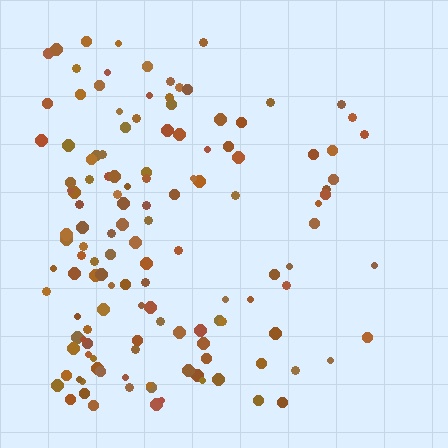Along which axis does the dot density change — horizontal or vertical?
Horizontal.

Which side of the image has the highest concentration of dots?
The left.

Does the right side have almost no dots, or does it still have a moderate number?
Still a moderate number, just noticeably fewer than the left.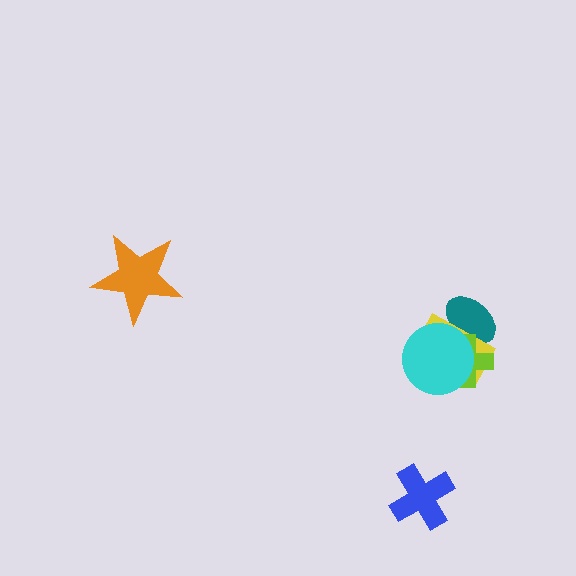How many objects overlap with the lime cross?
3 objects overlap with the lime cross.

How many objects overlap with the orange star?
0 objects overlap with the orange star.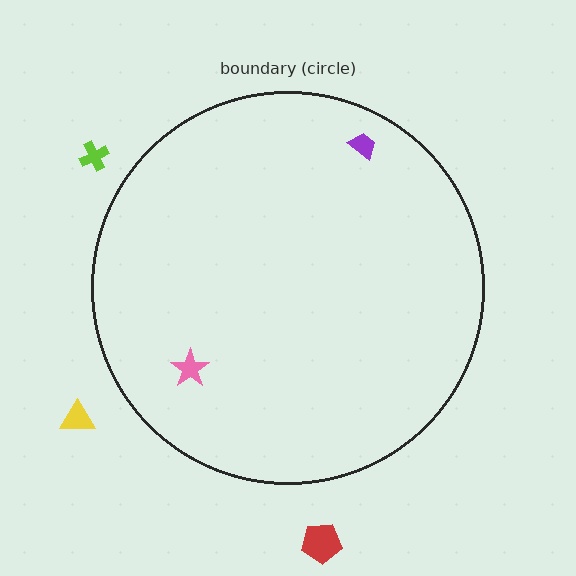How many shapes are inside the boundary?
2 inside, 3 outside.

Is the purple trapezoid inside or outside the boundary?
Inside.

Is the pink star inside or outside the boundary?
Inside.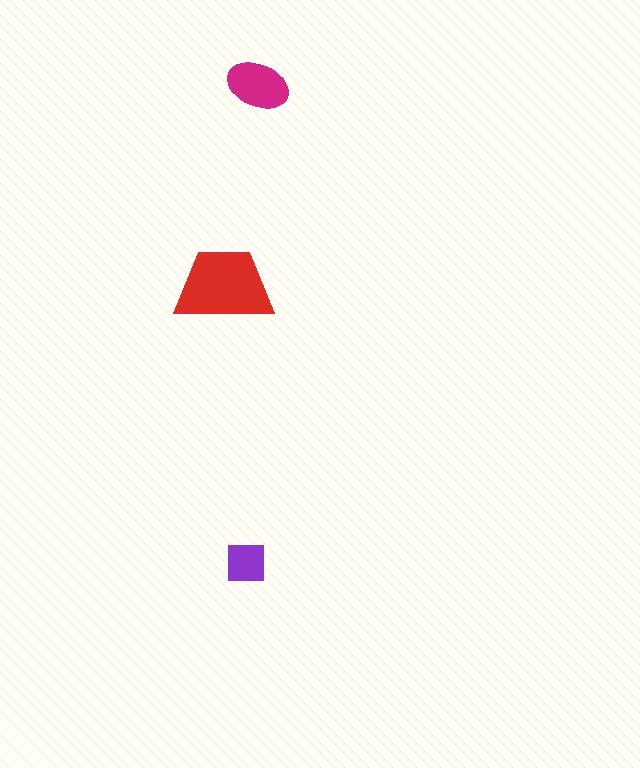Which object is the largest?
The red trapezoid.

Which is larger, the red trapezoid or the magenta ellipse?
The red trapezoid.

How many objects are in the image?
There are 3 objects in the image.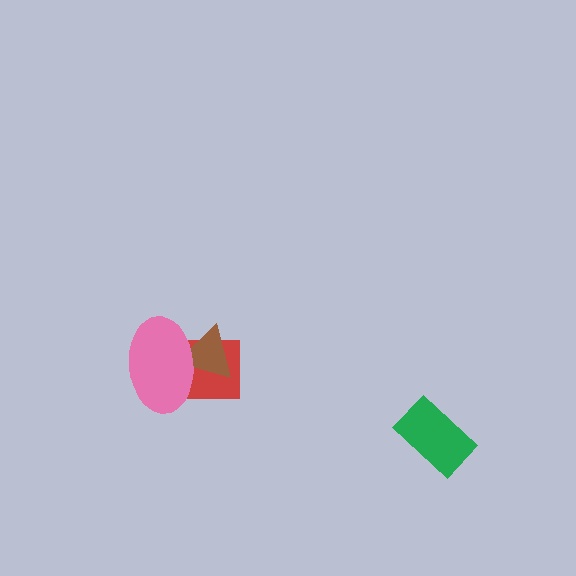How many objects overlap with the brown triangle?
2 objects overlap with the brown triangle.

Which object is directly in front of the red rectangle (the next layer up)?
The brown triangle is directly in front of the red rectangle.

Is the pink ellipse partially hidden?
No, no other shape covers it.